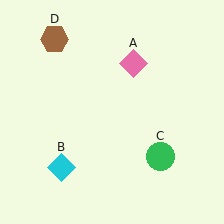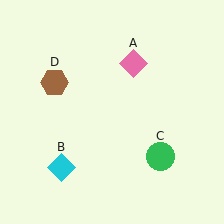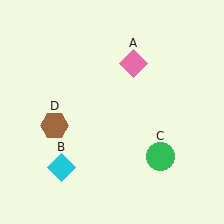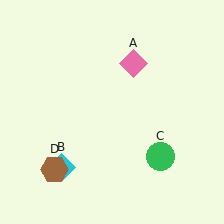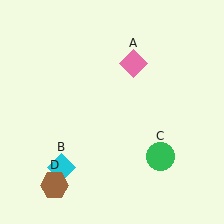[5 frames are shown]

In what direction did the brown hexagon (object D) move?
The brown hexagon (object D) moved down.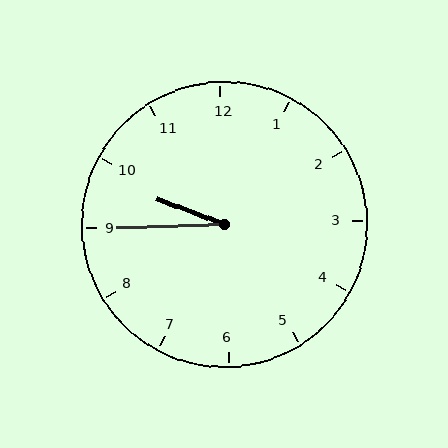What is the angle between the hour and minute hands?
Approximately 22 degrees.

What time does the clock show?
9:45.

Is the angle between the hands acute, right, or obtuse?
It is acute.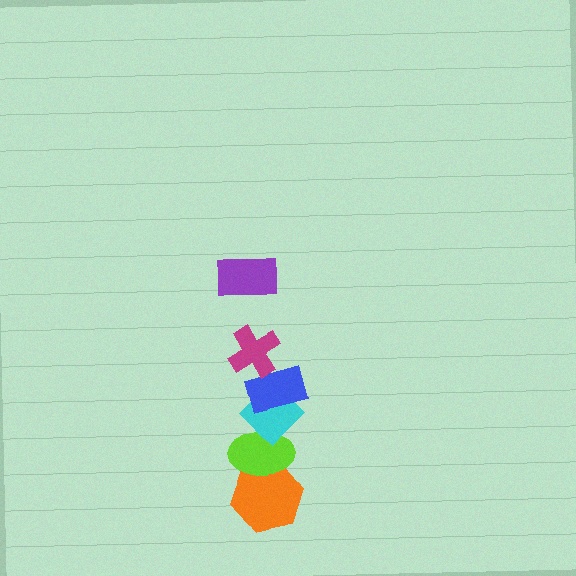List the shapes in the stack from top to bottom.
From top to bottom: the purple rectangle, the magenta cross, the blue rectangle, the cyan diamond, the lime ellipse, the orange hexagon.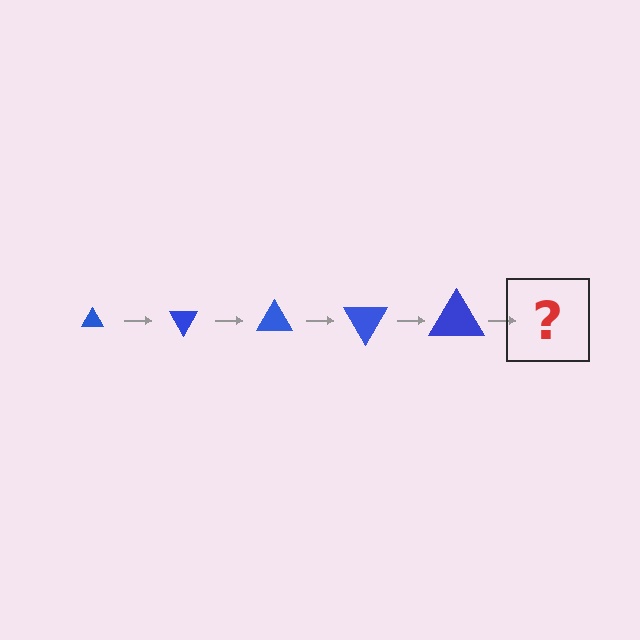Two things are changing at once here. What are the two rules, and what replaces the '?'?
The two rules are that the triangle grows larger each step and it rotates 60 degrees each step. The '?' should be a triangle, larger than the previous one and rotated 300 degrees from the start.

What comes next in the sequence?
The next element should be a triangle, larger than the previous one and rotated 300 degrees from the start.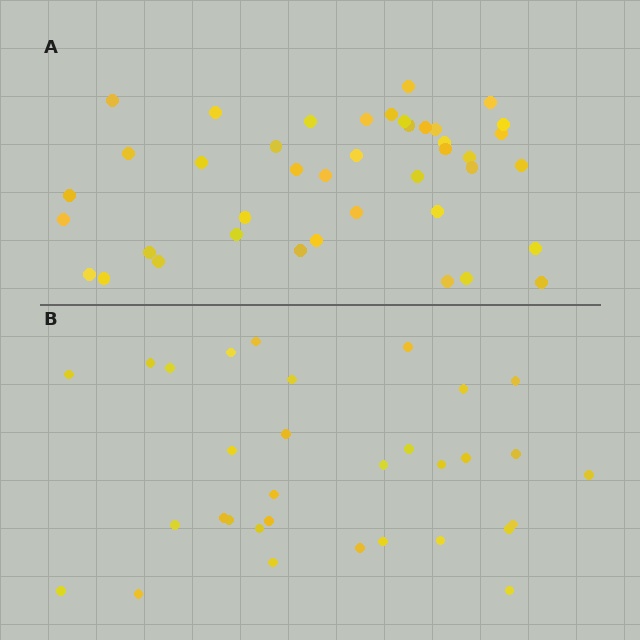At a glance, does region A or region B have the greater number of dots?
Region A (the top region) has more dots.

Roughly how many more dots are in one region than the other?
Region A has roughly 8 or so more dots than region B.